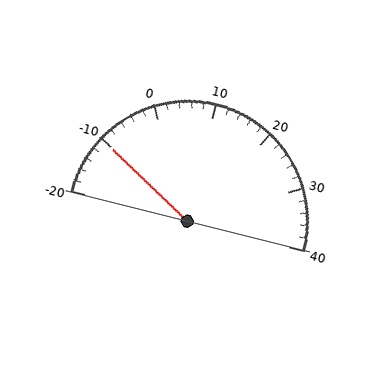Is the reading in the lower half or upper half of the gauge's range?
The reading is in the lower half of the range (-20 to 40).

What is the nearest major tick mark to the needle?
The nearest major tick mark is -10.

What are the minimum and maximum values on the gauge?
The gauge ranges from -20 to 40.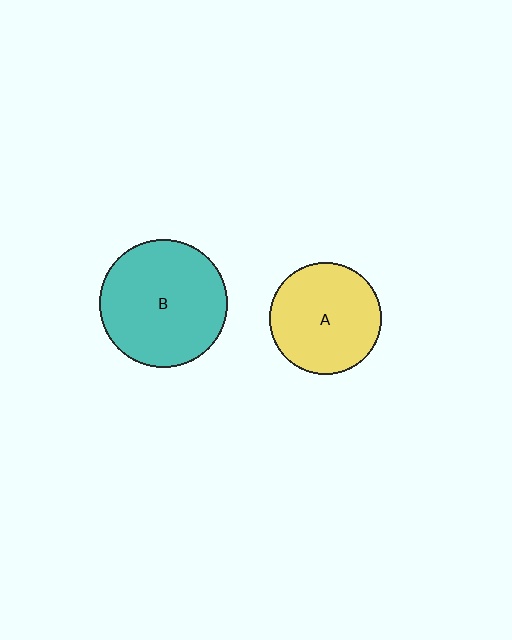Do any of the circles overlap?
No, none of the circles overlap.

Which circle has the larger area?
Circle B (teal).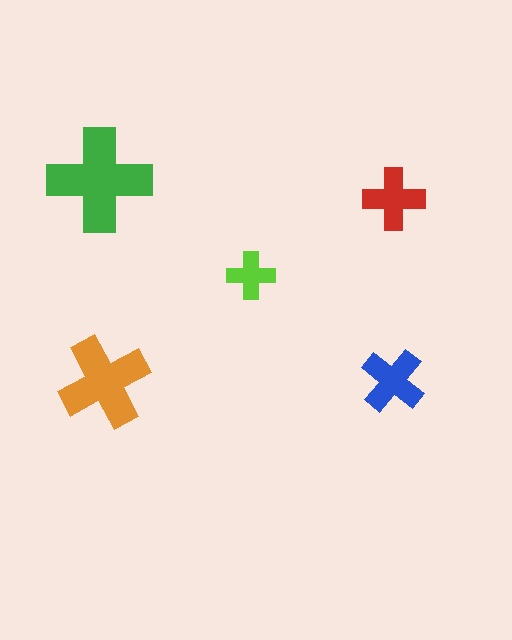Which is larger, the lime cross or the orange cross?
The orange one.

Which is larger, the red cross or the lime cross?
The red one.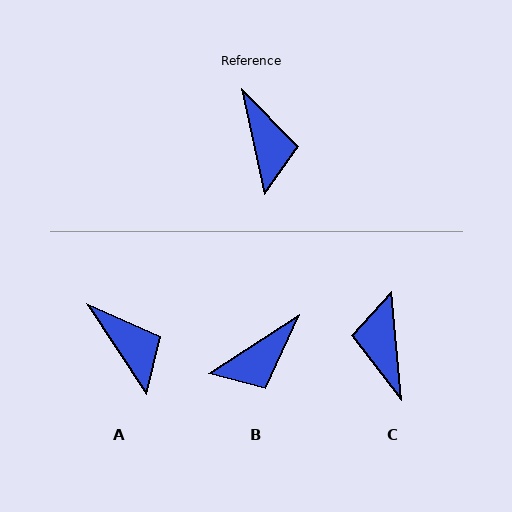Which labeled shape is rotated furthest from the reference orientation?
C, about 173 degrees away.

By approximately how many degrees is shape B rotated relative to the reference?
Approximately 69 degrees clockwise.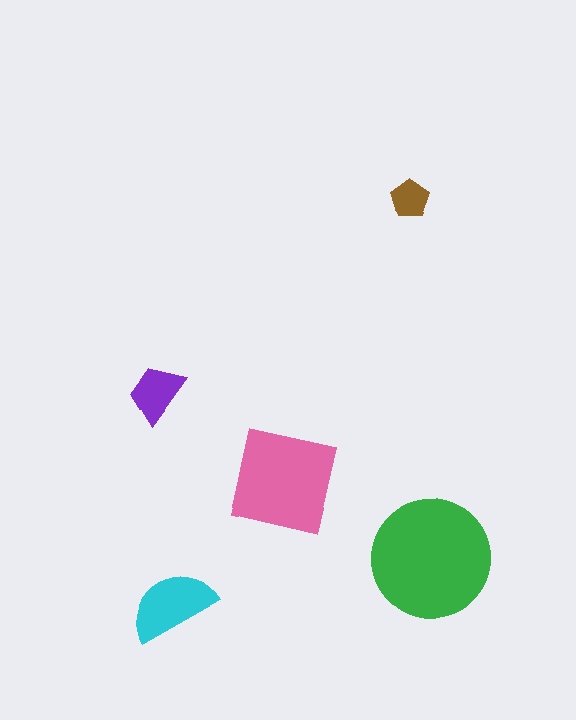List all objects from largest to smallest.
The green circle, the pink square, the cyan semicircle, the purple trapezoid, the brown pentagon.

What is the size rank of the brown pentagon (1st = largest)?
5th.